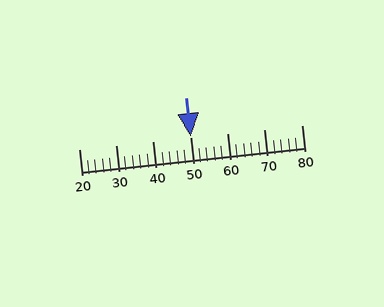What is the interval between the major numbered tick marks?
The major tick marks are spaced 10 units apart.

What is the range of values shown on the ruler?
The ruler shows values from 20 to 80.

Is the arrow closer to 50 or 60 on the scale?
The arrow is closer to 50.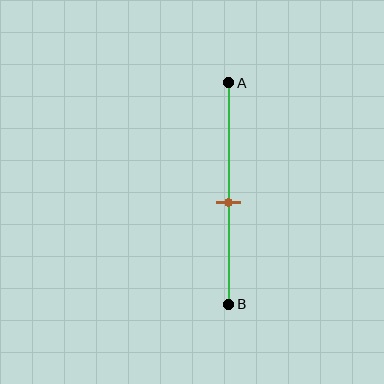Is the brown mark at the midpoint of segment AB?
No, the mark is at about 55% from A, not at the 50% midpoint.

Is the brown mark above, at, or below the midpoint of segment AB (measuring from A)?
The brown mark is below the midpoint of segment AB.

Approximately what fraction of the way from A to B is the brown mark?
The brown mark is approximately 55% of the way from A to B.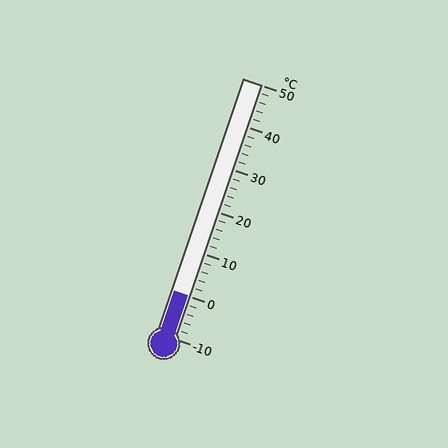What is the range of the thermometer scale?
The thermometer scale ranges from -10°C to 50°C.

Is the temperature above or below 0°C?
The temperature is at 0°C.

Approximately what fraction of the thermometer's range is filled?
The thermometer is filled to approximately 15% of its range.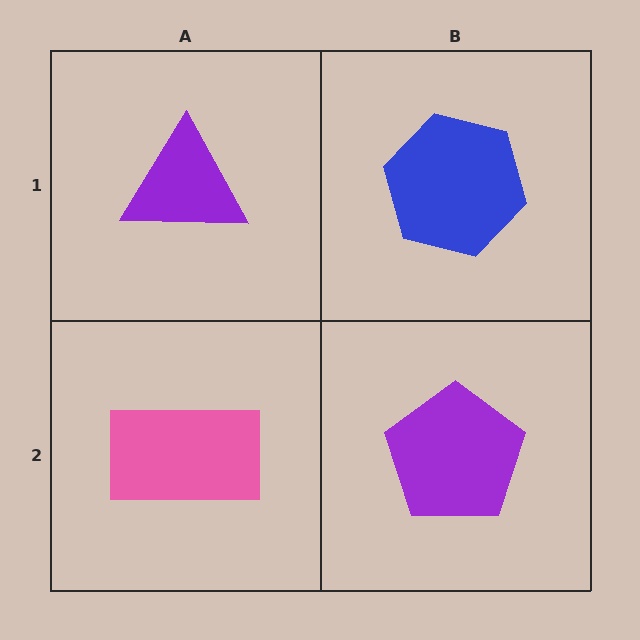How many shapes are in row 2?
2 shapes.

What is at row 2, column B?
A purple pentagon.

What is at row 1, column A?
A purple triangle.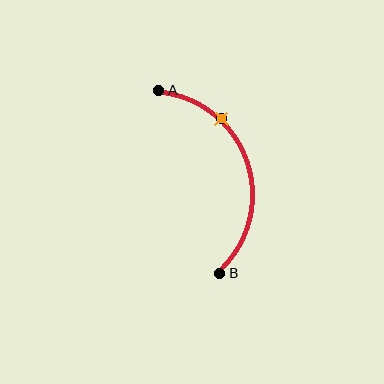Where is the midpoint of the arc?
The arc midpoint is the point on the curve farthest from the straight line joining A and B. It sits to the right of that line.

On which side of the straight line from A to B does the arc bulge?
The arc bulges to the right of the straight line connecting A and B.